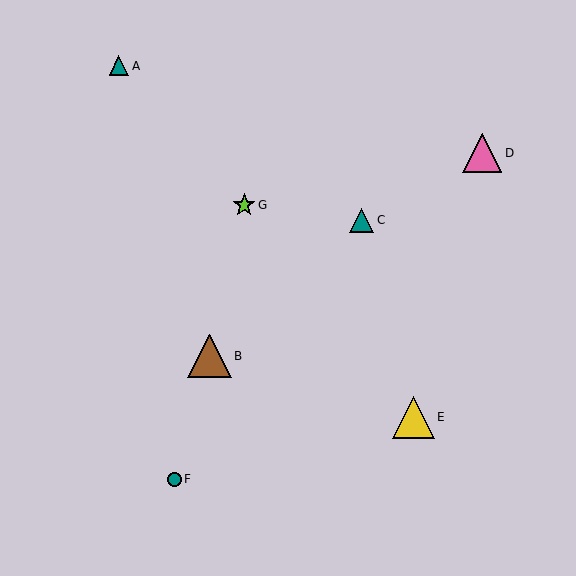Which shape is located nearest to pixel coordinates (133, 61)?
The teal triangle (labeled A) at (119, 66) is nearest to that location.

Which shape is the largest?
The brown triangle (labeled B) is the largest.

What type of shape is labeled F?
Shape F is a teal circle.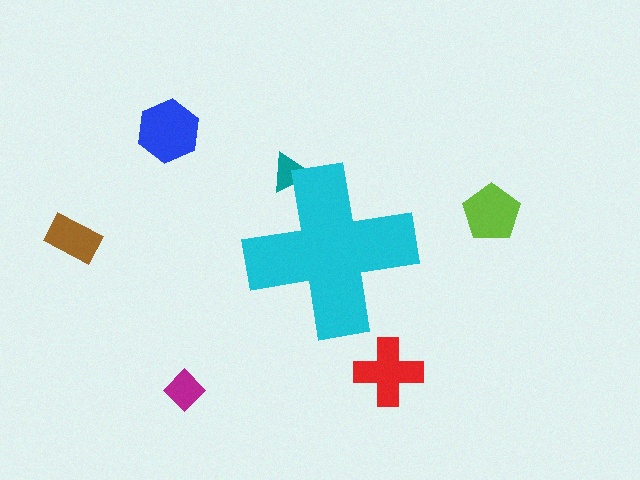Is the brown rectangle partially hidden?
No, the brown rectangle is fully visible.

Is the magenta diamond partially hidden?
No, the magenta diamond is fully visible.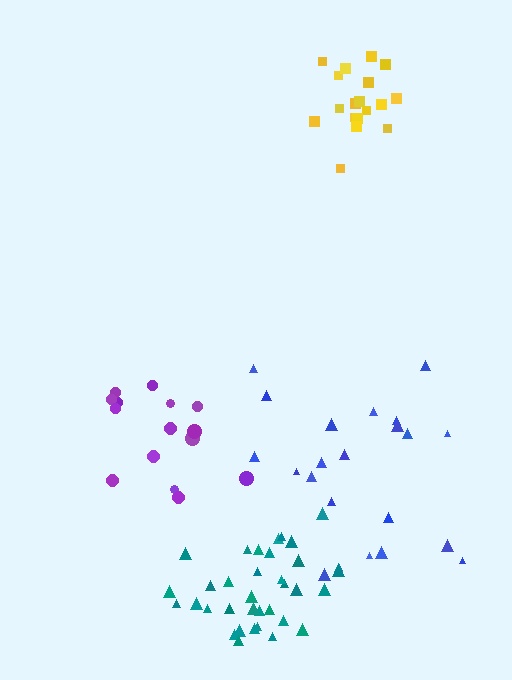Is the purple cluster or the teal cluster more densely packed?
Teal.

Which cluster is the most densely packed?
Yellow.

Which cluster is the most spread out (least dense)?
Blue.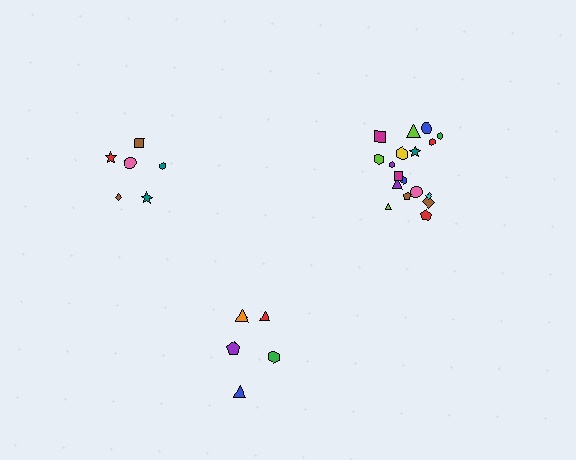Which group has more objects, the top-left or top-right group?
The top-right group.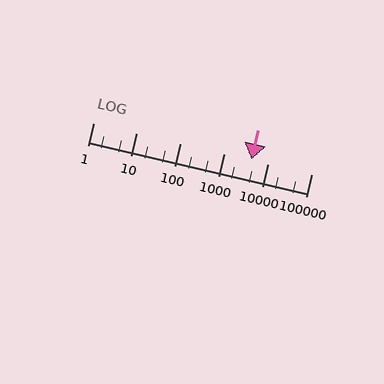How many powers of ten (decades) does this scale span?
The scale spans 5 decades, from 1 to 100000.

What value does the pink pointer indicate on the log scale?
The pointer indicates approximately 4300.